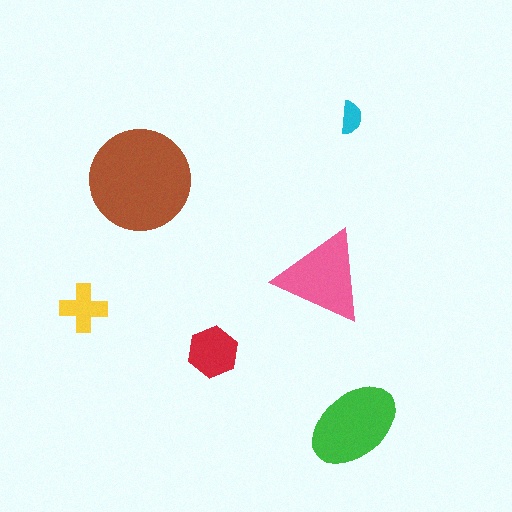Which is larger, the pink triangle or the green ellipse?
The green ellipse.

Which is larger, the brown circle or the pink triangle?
The brown circle.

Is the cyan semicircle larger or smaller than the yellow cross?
Smaller.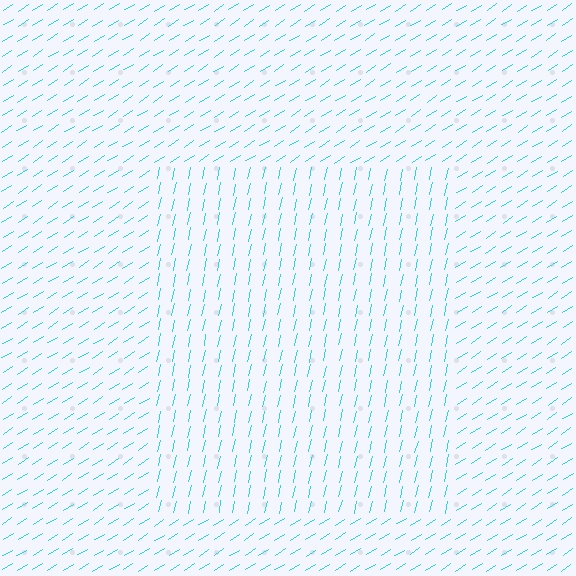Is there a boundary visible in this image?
Yes, there is a texture boundary formed by a change in line orientation.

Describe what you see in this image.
The image is filled with small cyan line segments. A rectangle region in the image has lines oriented differently from the surrounding lines, creating a visible texture boundary.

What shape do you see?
I see a rectangle.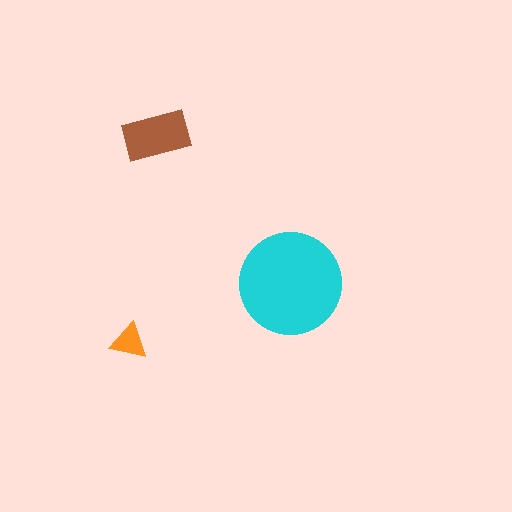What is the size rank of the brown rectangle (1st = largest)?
2nd.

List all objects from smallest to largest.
The orange triangle, the brown rectangle, the cyan circle.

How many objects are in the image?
There are 3 objects in the image.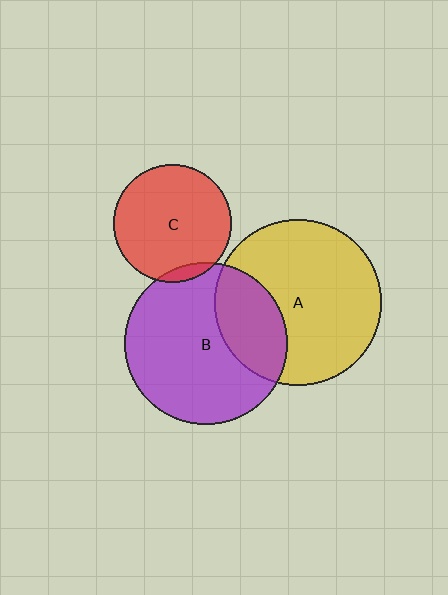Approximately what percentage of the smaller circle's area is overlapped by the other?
Approximately 5%.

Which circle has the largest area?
Circle A (yellow).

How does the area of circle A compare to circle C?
Approximately 2.0 times.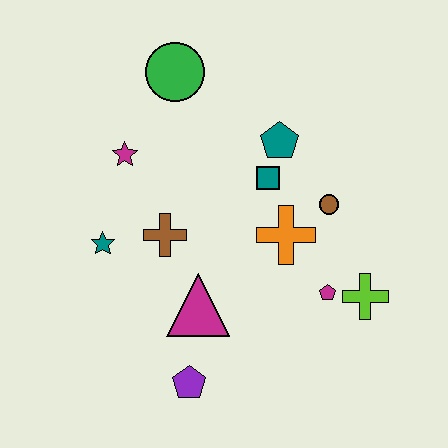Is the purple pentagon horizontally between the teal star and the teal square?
Yes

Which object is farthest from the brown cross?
The lime cross is farthest from the brown cross.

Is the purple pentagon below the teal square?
Yes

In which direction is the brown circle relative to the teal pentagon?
The brown circle is below the teal pentagon.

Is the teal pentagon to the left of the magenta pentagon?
Yes